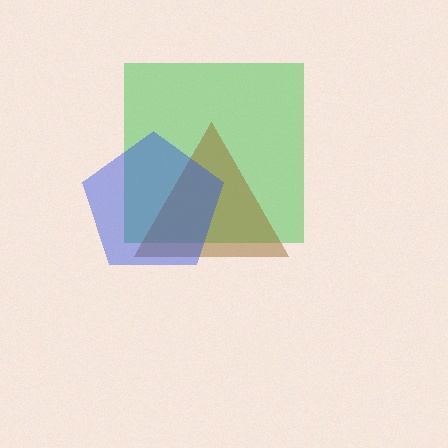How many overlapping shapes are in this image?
There are 3 overlapping shapes in the image.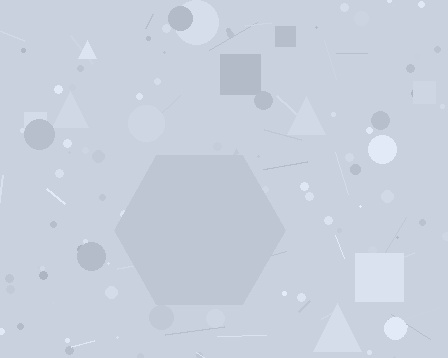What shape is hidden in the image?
A hexagon is hidden in the image.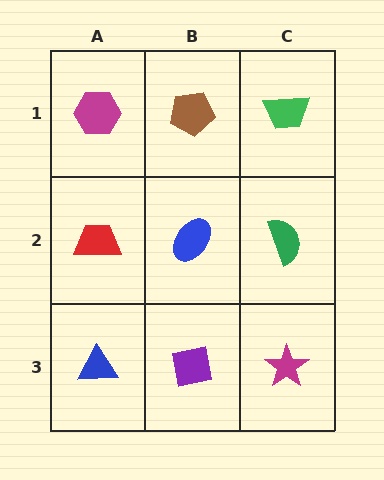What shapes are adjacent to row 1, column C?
A green semicircle (row 2, column C), a brown pentagon (row 1, column B).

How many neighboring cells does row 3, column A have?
2.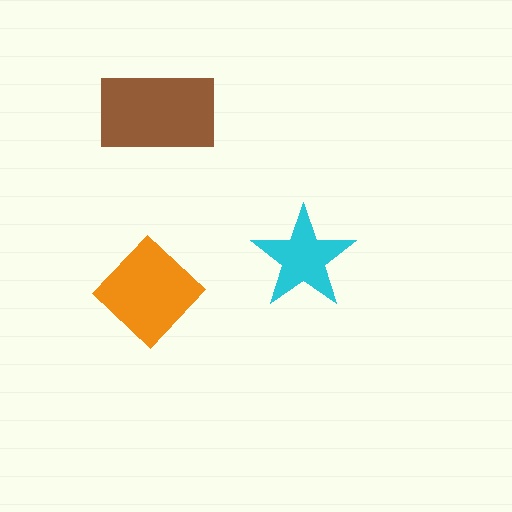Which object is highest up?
The brown rectangle is topmost.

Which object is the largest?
The brown rectangle.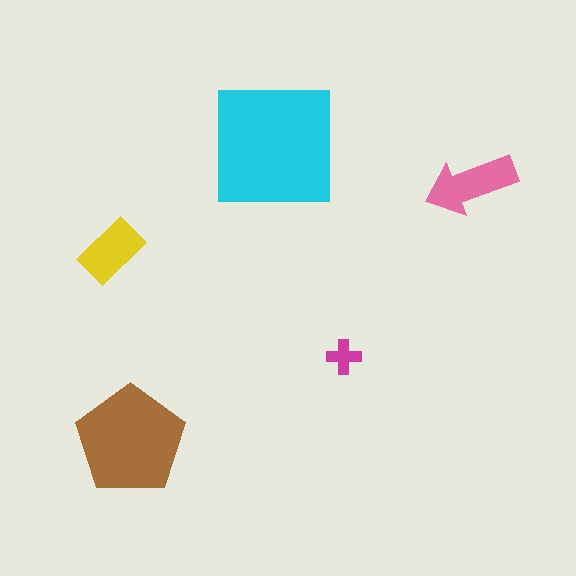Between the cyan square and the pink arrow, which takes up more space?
The cyan square.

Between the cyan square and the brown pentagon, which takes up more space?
The cyan square.